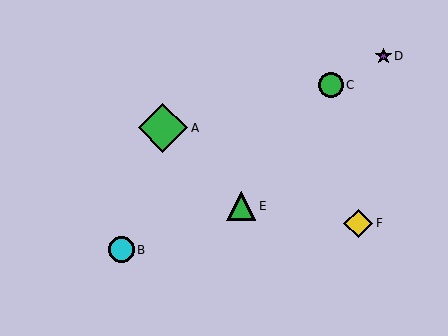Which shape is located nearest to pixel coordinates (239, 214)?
The green triangle (labeled E) at (241, 206) is nearest to that location.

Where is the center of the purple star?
The center of the purple star is at (383, 56).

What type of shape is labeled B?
Shape B is a cyan circle.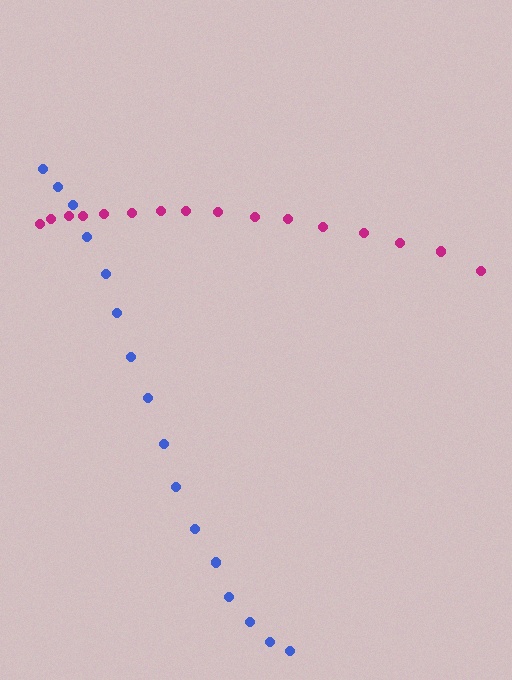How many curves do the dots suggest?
There are 2 distinct paths.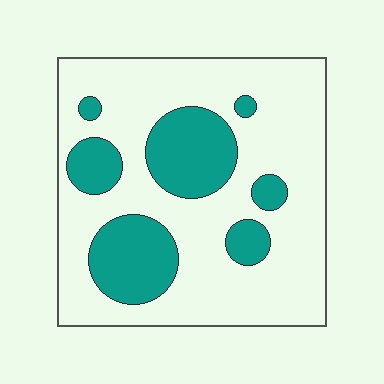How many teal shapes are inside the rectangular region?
7.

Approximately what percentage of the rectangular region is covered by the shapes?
Approximately 25%.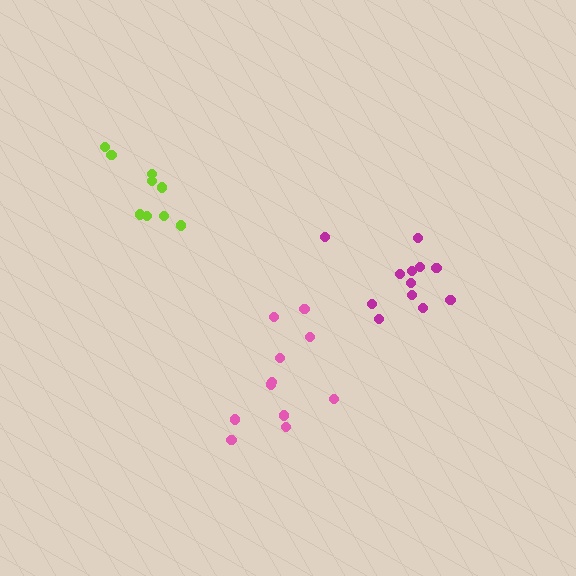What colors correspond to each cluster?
The clusters are colored: magenta, pink, lime.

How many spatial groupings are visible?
There are 3 spatial groupings.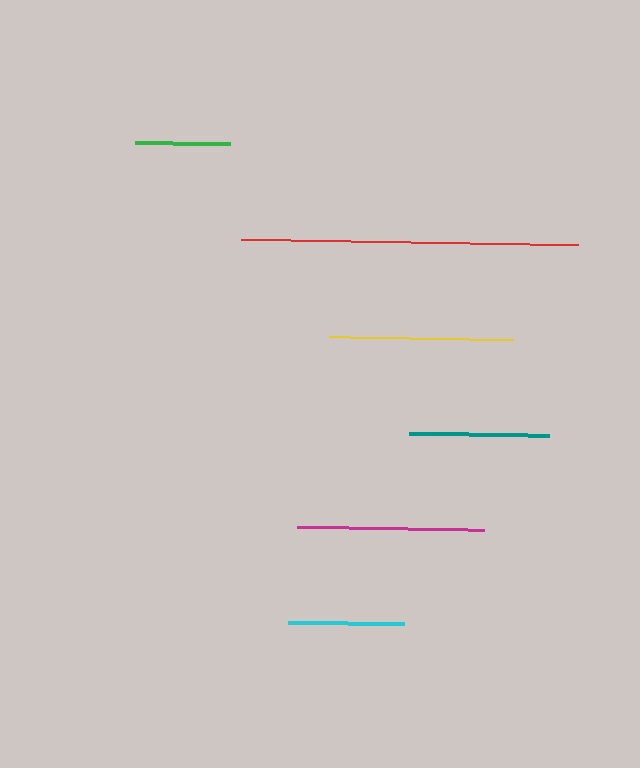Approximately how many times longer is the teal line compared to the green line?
The teal line is approximately 1.5 times the length of the green line.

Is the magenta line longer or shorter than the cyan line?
The magenta line is longer than the cyan line.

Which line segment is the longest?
The red line is the longest at approximately 337 pixels.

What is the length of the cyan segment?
The cyan segment is approximately 116 pixels long.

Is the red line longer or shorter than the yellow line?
The red line is longer than the yellow line.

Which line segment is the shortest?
The green line is the shortest at approximately 95 pixels.